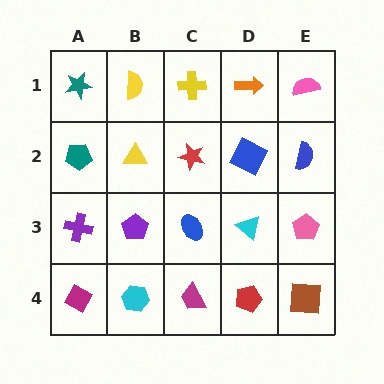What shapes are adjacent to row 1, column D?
A blue square (row 2, column D), a yellow cross (row 1, column C), a pink semicircle (row 1, column E).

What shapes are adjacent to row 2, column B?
A yellow semicircle (row 1, column B), a purple pentagon (row 3, column B), a teal pentagon (row 2, column A), a red star (row 2, column C).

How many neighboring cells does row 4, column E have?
2.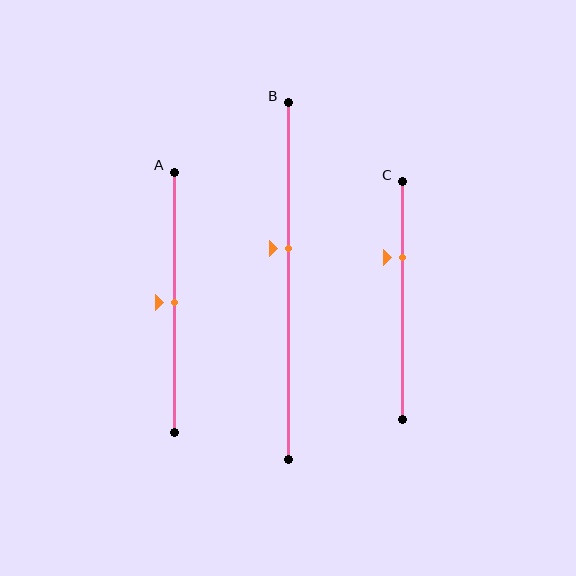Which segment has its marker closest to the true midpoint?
Segment A has its marker closest to the true midpoint.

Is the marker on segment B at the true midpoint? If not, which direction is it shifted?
No, the marker on segment B is shifted upward by about 9% of the segment length.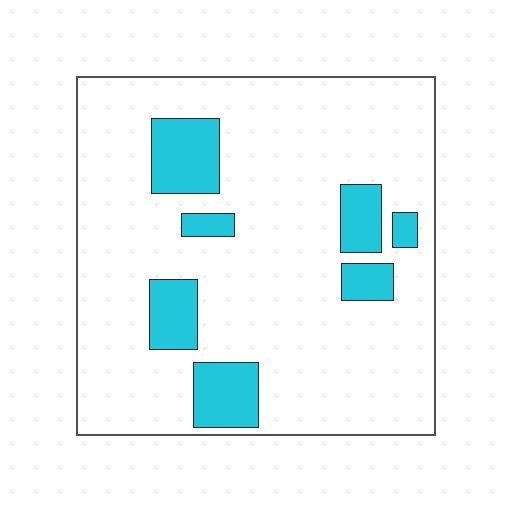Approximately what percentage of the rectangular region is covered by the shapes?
Approximately 15%.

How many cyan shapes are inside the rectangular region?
7.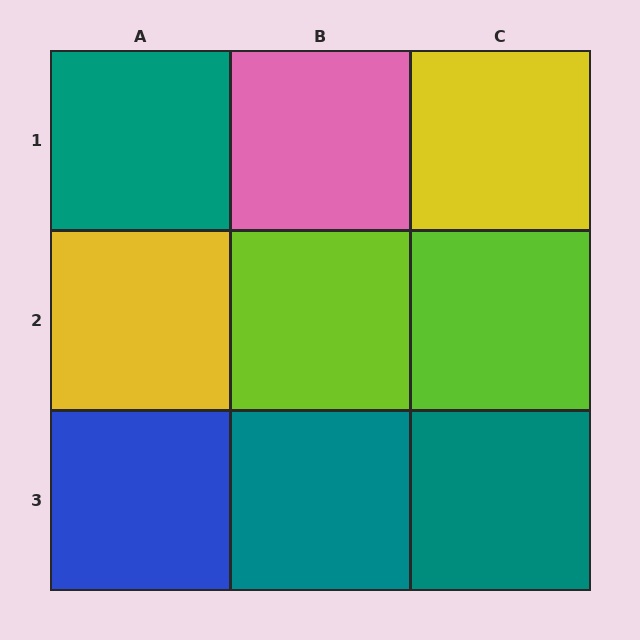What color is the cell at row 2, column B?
Lime.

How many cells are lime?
2 cells are lime.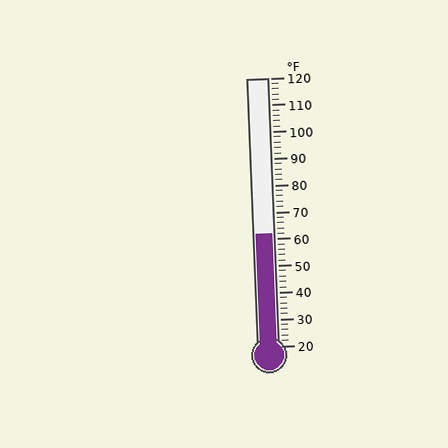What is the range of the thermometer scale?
The thermometer scale ranges from 20°F to 120°F.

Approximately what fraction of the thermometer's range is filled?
The thermometer is filled to approximately 40% of its range.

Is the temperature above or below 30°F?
The temperature is above 30°F.